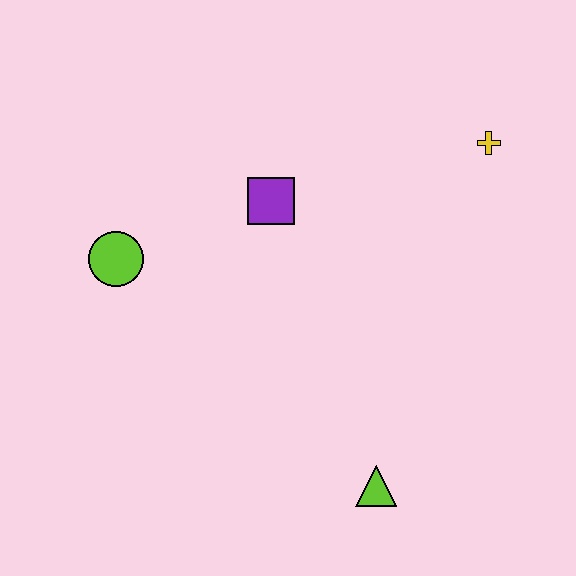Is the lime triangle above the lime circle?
No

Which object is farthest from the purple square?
The lime triangle is farthest from the purple square.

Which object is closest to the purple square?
The lime circle is closest to the purple square.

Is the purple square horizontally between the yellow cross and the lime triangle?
No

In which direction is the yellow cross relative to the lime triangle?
The yellow cross is above the lime triangle.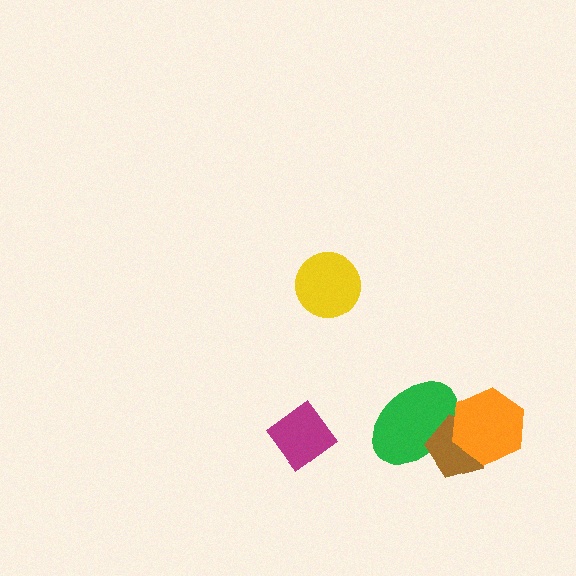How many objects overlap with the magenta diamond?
0 objects overlap with the magenta diamond.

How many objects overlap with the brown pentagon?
2 objects overlap with the brown pentagon.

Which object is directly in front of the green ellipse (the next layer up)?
The brown pentagon is directly in front of the green ellipse.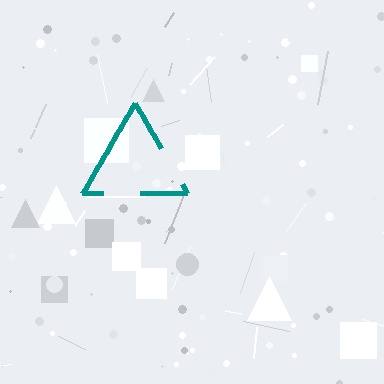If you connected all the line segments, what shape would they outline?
They would outline a triangle.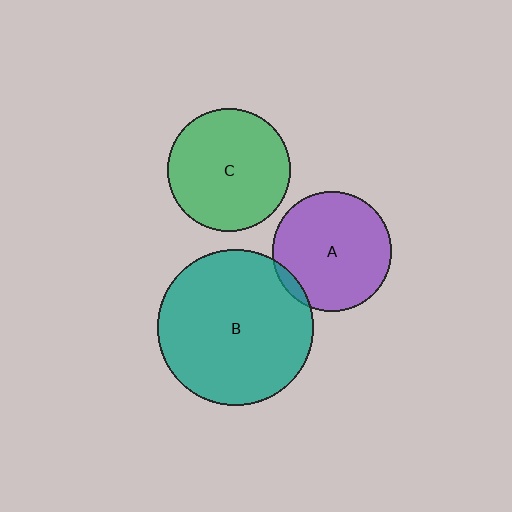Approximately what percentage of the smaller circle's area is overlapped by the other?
Approximately 5%.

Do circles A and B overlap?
Yes.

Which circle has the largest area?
Circle B (teal).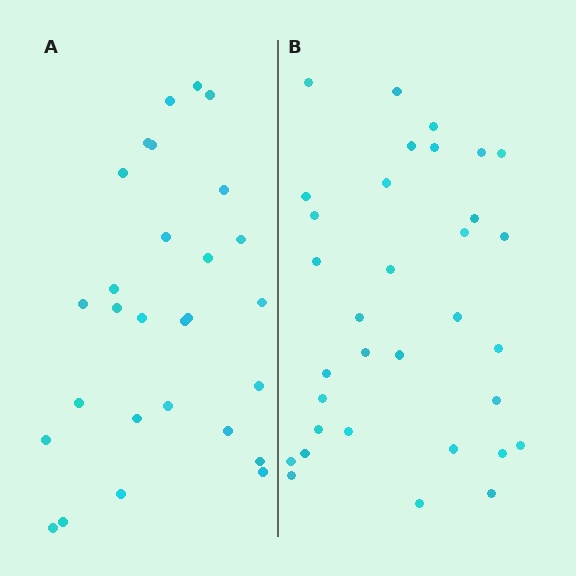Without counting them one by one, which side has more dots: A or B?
Region B (the right region) has more dots.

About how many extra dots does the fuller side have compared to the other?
Region B has about 5 more dots than region A.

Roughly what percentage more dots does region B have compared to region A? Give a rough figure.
About 20% more.